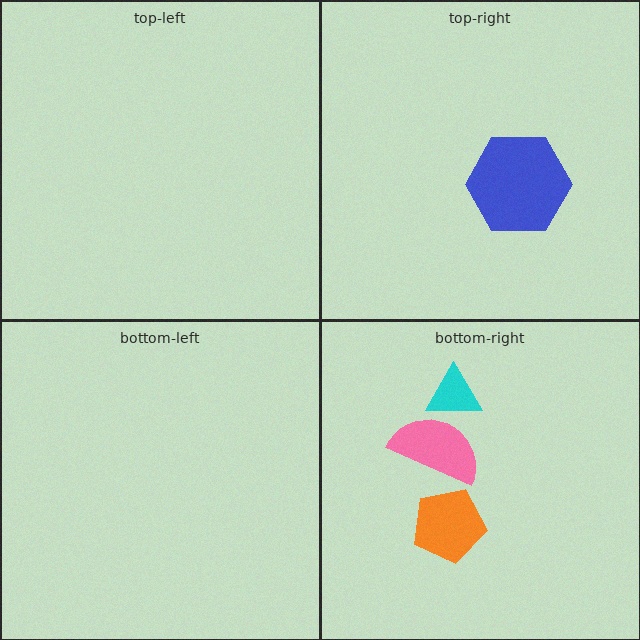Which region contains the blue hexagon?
The top-right region.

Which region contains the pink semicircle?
The bottom-right region.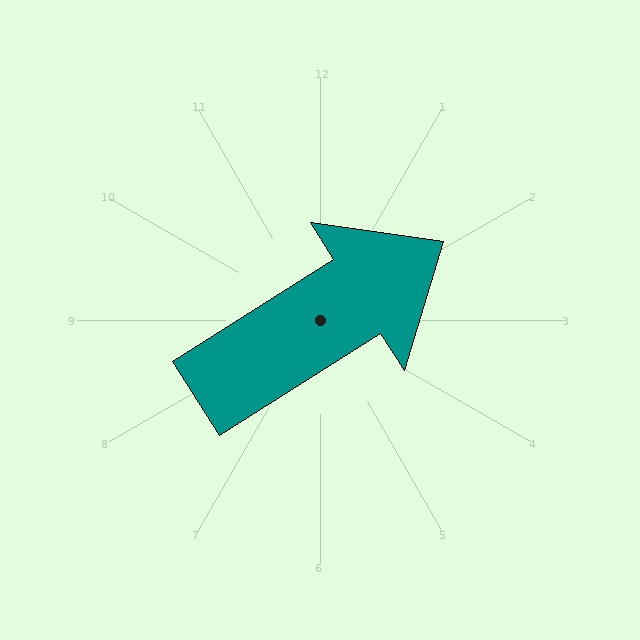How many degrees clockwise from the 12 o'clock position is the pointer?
Approximately 58 degrees.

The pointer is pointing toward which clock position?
Roughly 2 o'clock.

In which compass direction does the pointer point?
Northeast.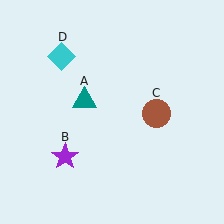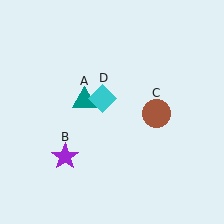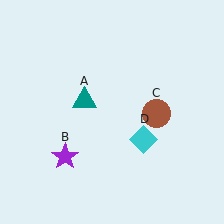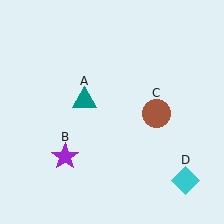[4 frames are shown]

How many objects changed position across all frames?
1 object changed position: cyan diamond (object D).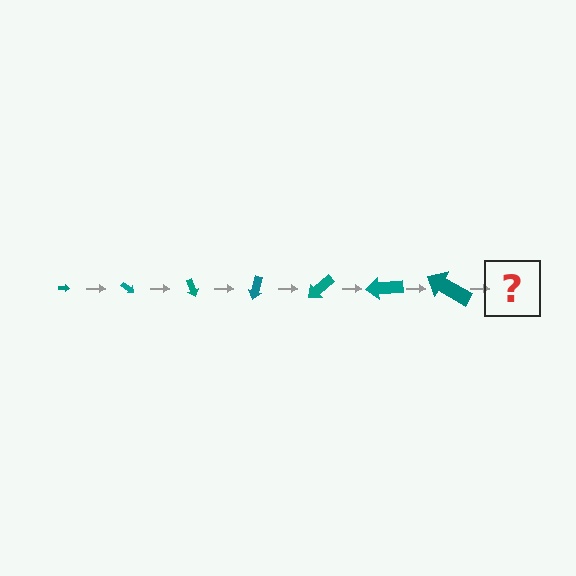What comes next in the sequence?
The next element should be an arrow, larger than the previous one and rotated 245 degrees from the start.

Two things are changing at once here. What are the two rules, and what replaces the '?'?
The two rules are that the arrow grows larger each step and it rotates 35 degrees each step. The '?' should be an arrow, larger than the previous one and rotated 245 degrees from the start.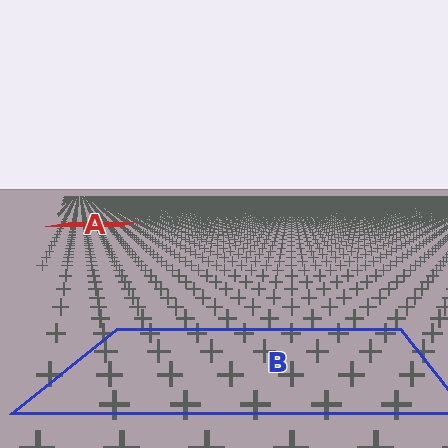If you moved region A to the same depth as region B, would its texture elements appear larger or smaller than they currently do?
They would appear larger. At a closer depth, the same texture elements are projected at a bigger on-screen size.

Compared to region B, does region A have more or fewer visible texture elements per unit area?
Region A has more texture elements per unit area — they are packed more densely because it is farther away.